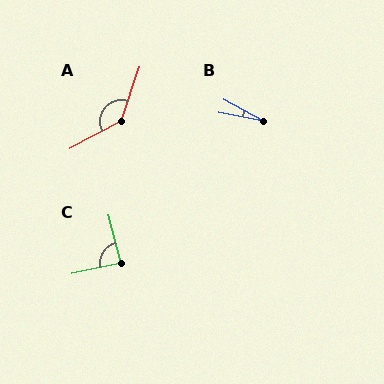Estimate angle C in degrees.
Approximately 88 degrees.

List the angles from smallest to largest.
B (17°), C (88°), A (137°).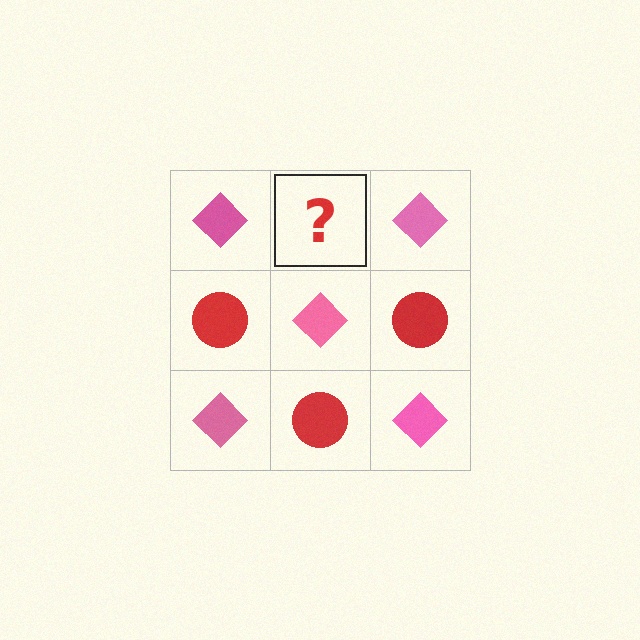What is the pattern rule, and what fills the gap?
The rule is that it alternates pink diamond and red circle in a checkerboard pattern. The gap should be filled with a red circle.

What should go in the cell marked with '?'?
The missing cell should contain a red circle.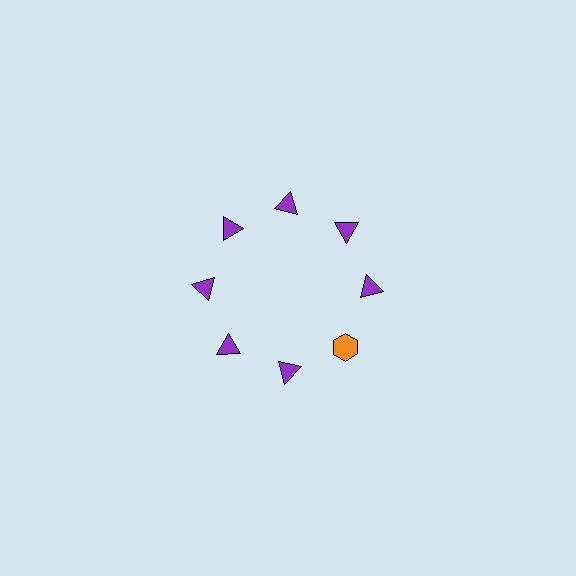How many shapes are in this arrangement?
There are 8 shapes arranged in a ring pattern.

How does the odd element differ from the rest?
It differs in both color (orange instead of purple) and shape (hexagon instead of triangle).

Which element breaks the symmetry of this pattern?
The orange hexagon at roughly the 4 o'clock position breaks the symmetry. All other shapes are purple triangles.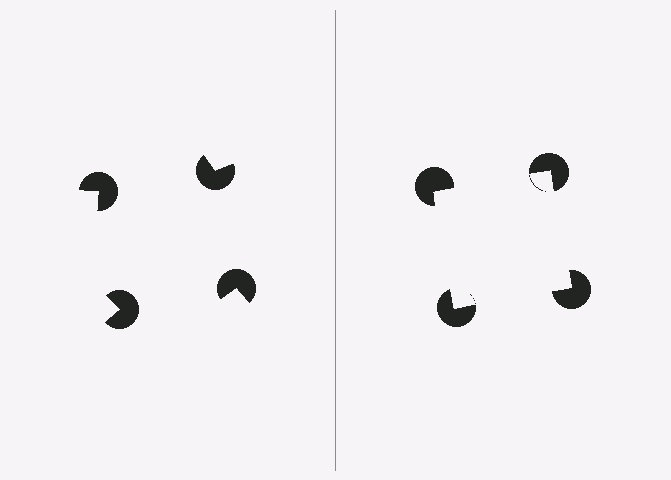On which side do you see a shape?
An illusory square appears on the right side. On the left side the wedge cuts are rotated, so no coherent shape forms.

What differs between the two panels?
The pac-man discs are positioned identically on both sides; only the wedge orientations differ. On the right they align to a square; on the left they are misaligned.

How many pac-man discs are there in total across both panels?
8 — 4 on each side.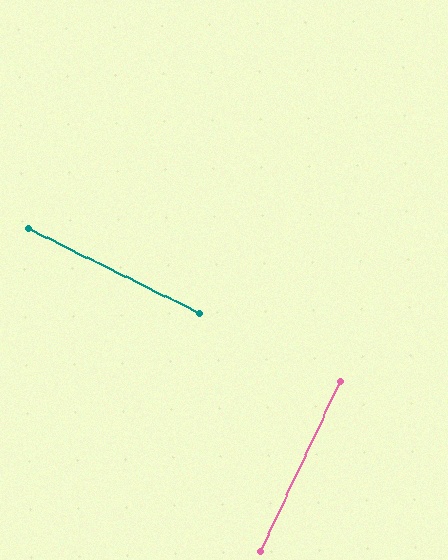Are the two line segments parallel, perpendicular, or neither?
Perpendicular — they meet at approximately 89°.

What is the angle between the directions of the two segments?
Approximately 89 degrees.